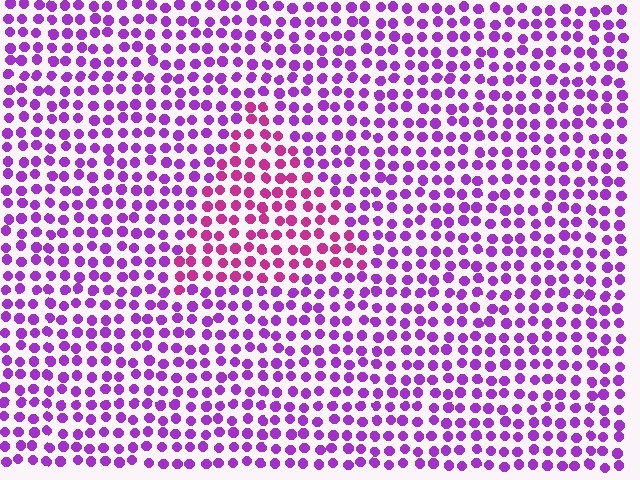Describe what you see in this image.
The image is filled with small purple elements in a uniform arrangement. A triangle-shaped region is visible where the elements are tinted to a slightly different hue, forming a subtle color boundary.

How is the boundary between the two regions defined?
The boundary is defined purely by a slight shift in hue (about 36 degrees). Spacing, size, and orientation are identical on both sides.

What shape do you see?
I see a triangle.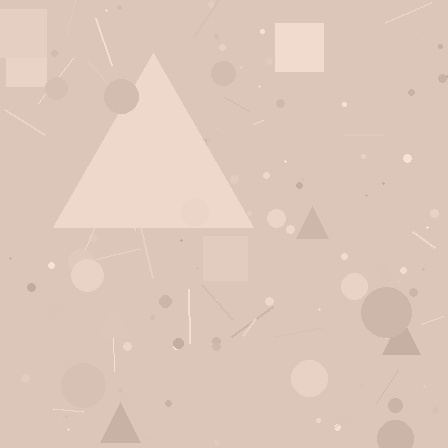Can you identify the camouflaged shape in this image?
The camouflaged shape is a triangle.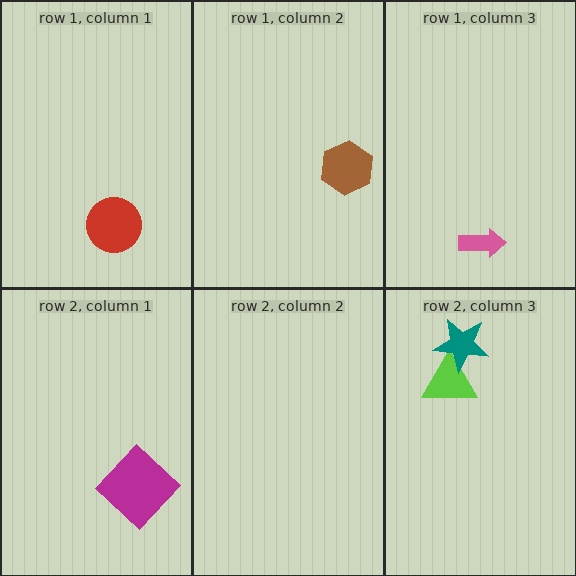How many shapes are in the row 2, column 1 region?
1.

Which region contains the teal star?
The row 2, column 3 region.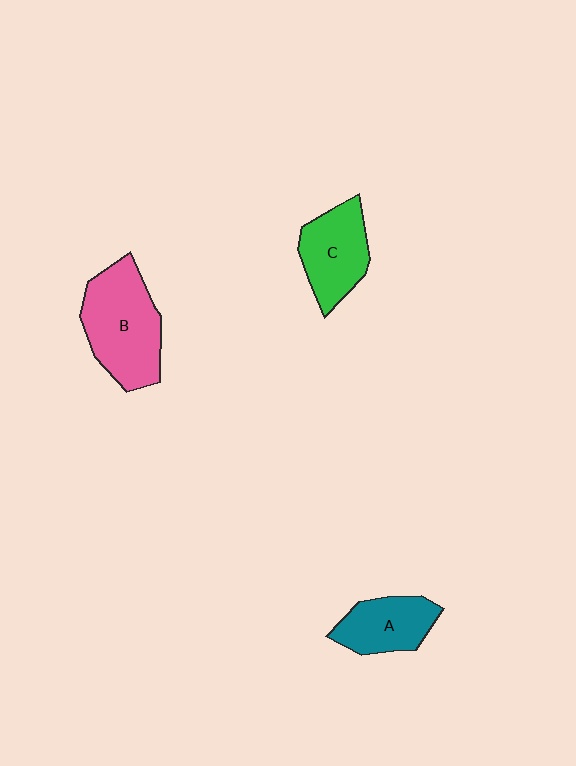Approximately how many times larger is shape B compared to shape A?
Approximately 1.6 times.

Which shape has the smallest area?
Shape A (teal).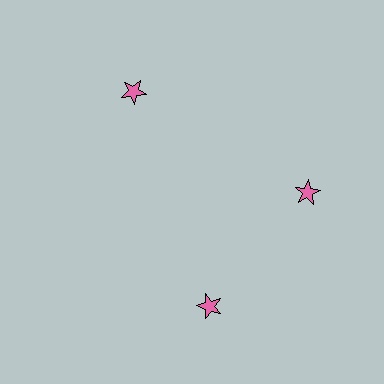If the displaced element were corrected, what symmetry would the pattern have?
It would have 3-fold rotational symmetry — the pattern would map onto itself every 120 degrees.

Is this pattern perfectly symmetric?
No. The 3 pink stars are arranged in a ring, but one element near the 7 o'clock position is rotated out of alignment along the ring, breaking the 3-fold rotational symmetry.